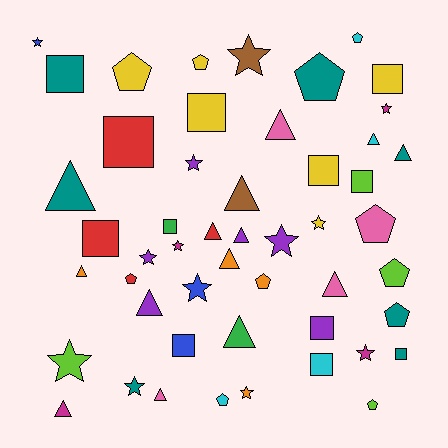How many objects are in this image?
There are 50 objects.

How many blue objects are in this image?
There are 3 blue objects.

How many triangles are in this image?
There are 14 triangles.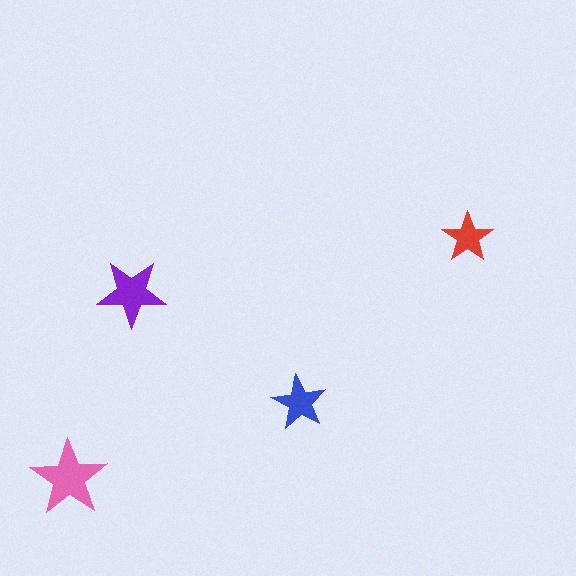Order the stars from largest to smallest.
the pink one, the purple one, the blue one, the red one.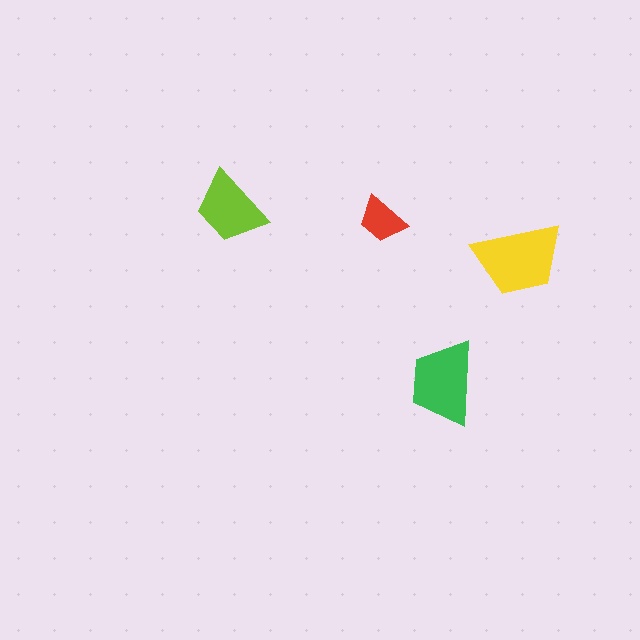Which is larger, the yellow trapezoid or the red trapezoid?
The yellow one.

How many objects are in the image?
There are 4 objects in the image.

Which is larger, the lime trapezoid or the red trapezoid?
The lime one.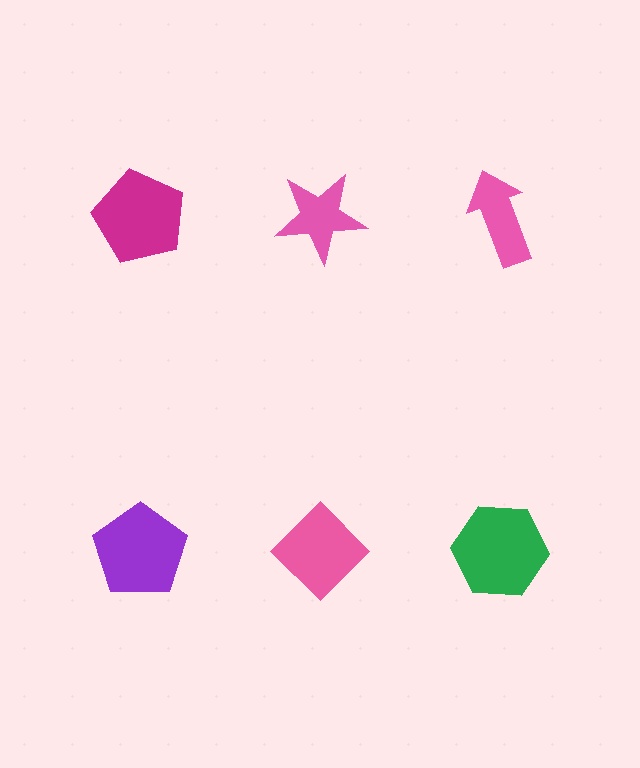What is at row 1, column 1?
A magenta pentagon.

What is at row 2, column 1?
A purple pentagon.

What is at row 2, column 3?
A green hexagon.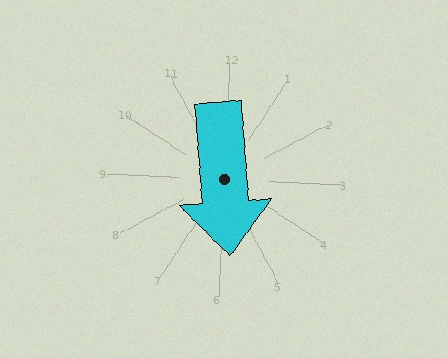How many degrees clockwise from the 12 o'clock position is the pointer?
Approximately 173 degrees.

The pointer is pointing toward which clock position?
Roughly 6 o'clock.